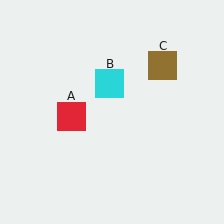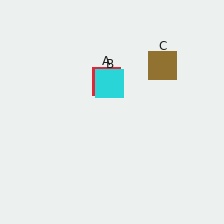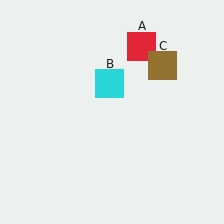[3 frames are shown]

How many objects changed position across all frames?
1 object changed position: red square (object A).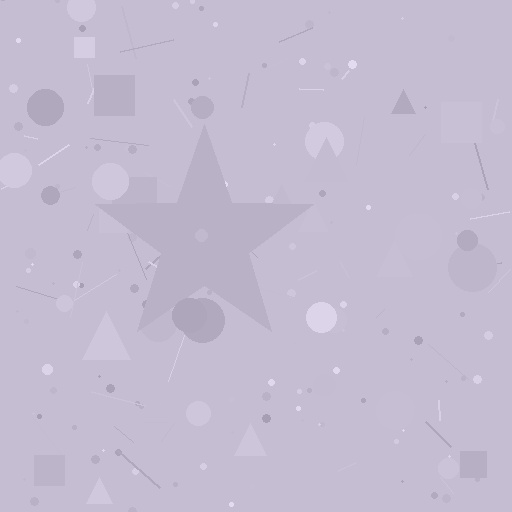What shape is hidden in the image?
A star is hidden in the image.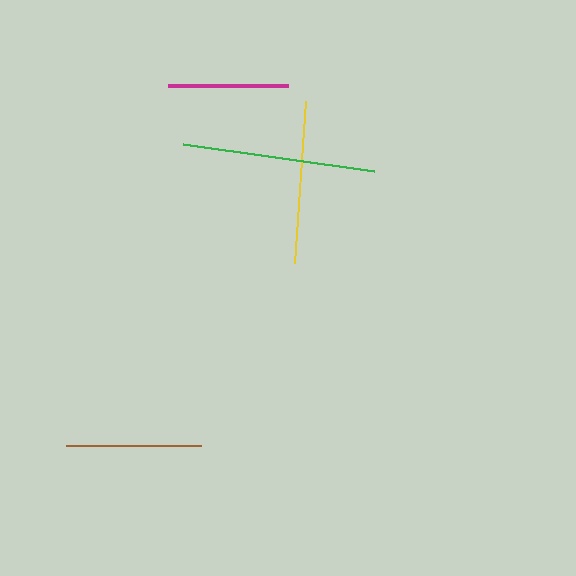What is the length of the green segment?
The green segment is approximately 192 pixels long.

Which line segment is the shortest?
The magenta line is the shortest at approximately 120 pixels.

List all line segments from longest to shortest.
From longest to shortest: green, yellow, brown, magenta.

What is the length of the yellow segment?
The yellow segment is approximately 162 pixels long.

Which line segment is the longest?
The green line is the longest at approximately 192 pixels.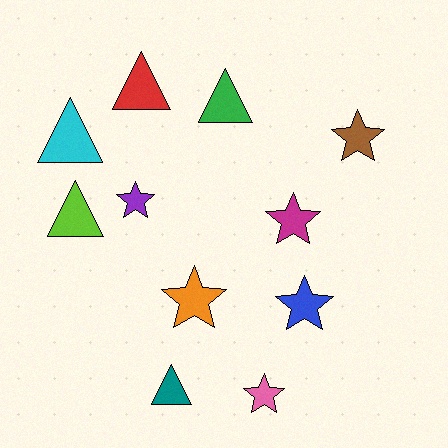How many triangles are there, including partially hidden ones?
There are 5 triangles.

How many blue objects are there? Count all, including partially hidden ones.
There is 1 blue object.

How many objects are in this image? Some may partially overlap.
There are 11 objects.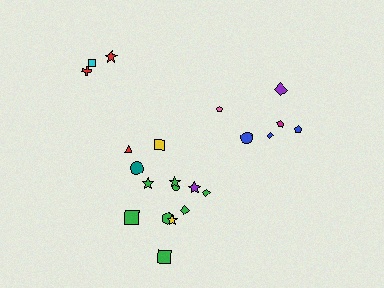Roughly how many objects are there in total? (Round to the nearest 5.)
Roughly 20 objects in total.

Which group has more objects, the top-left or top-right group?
The top-right group.